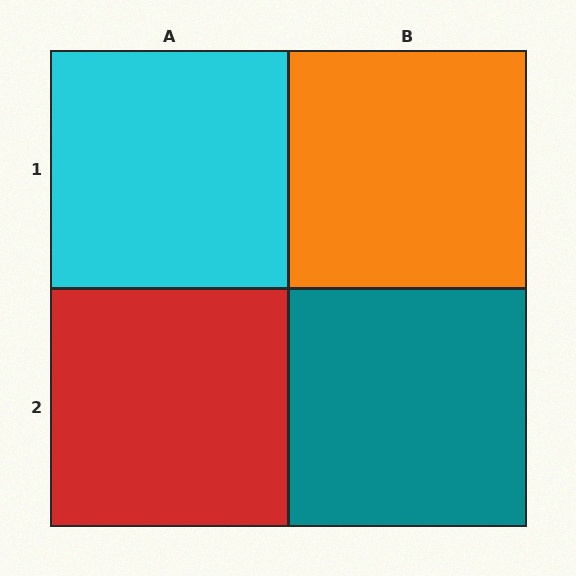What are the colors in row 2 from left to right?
Red, teal.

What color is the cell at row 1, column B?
Orange.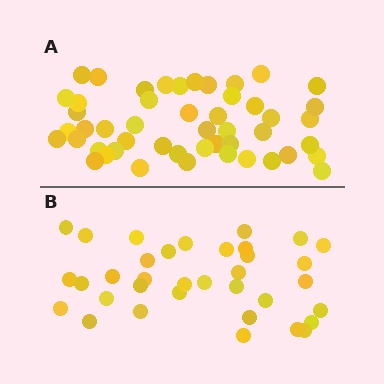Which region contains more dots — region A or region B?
Region A (the top region) has more dots.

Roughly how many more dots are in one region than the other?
Region A has approximately 15 more dots than region B.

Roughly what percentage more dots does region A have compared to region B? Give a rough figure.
About 40% more.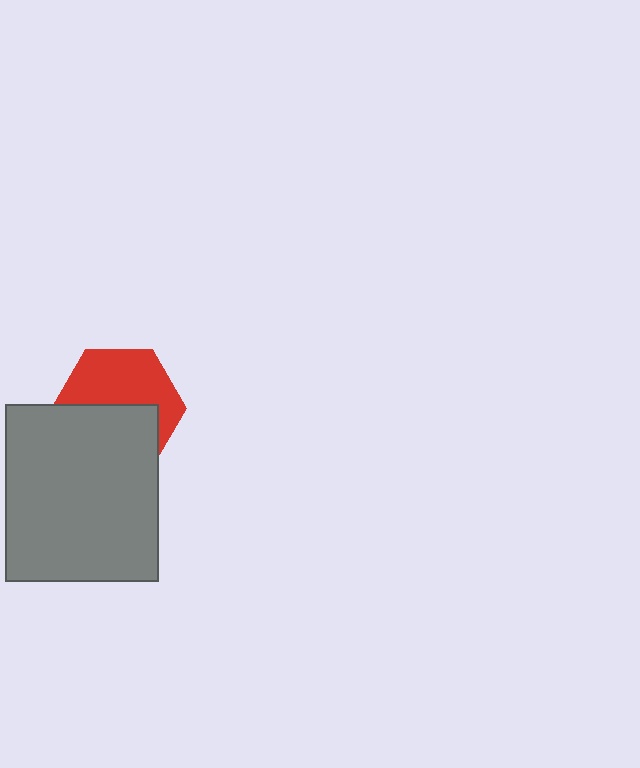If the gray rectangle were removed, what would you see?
You would see the complete red hexagon.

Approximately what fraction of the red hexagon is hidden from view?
Roughly 49% of the red hexagon is hidden behind the gray rectangle.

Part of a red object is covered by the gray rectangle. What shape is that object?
It is a hexagon.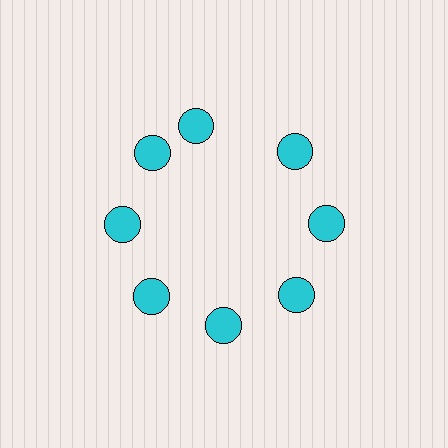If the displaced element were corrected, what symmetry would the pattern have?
It would have 8-fold rotational symmetry — the pattern would map onto itself every 45 degrees.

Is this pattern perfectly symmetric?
No. The 8 cyan circles are arranged in a ring, but one element near the 12 o'clock position is rotated out of alignment along the ring, breaking the 8-fold rotational symmetry.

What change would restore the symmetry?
The symmetry would be restored by rotating it back into even spacing with its neighbors so that all 8 circles sit at equal angles and equal distance from the center.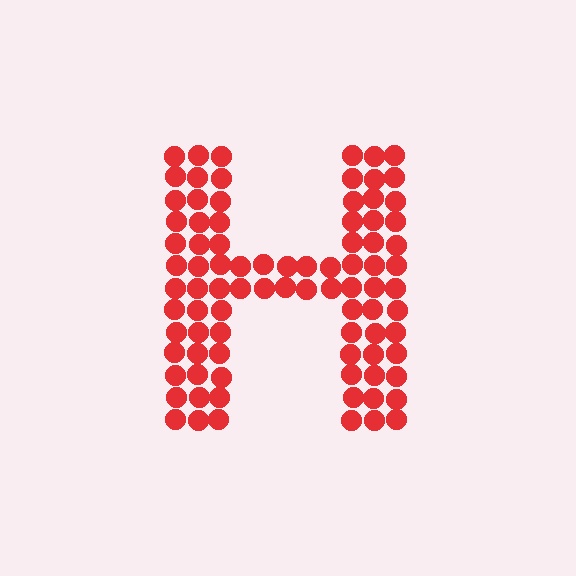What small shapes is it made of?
It is made of small circles.